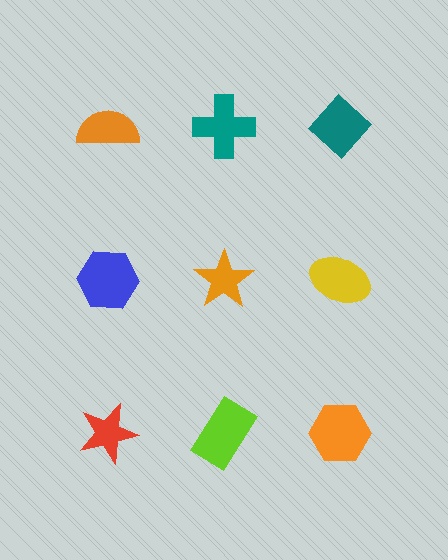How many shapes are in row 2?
3 shapes.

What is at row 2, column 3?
A yellow ellipse.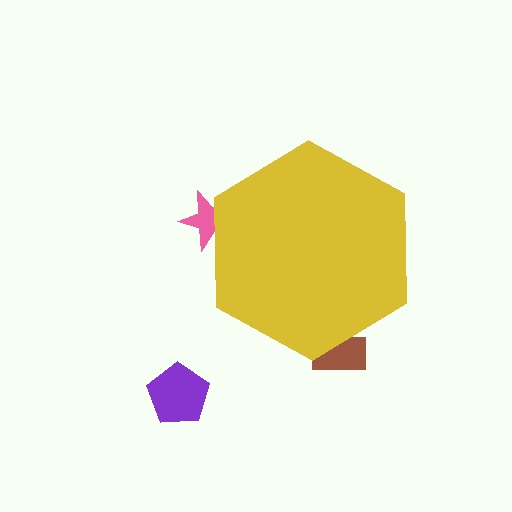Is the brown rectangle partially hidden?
Yes, the brown rectangle is partially hidden behind the yellow hexagon.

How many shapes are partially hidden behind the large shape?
2 shapes are partially hidden.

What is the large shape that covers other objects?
A yellow hexagon.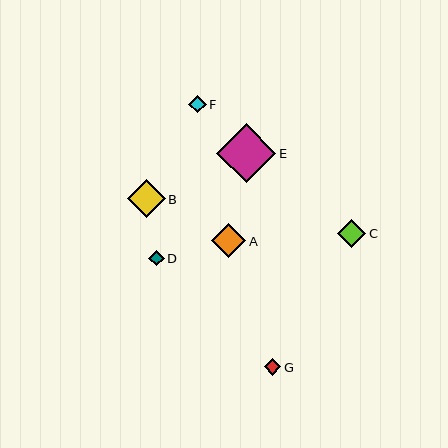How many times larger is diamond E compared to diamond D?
Diamond E is approximately 3.7 times the size of diamond D.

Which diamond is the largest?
Diamond E is the largest with a size of approximately 59 pixels.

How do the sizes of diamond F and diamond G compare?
Diamond F and diamond G are approximately the same size.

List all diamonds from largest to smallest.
From largest to smallest: E, B, A, C, F, G, D.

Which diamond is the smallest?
Diamond D is the smallest with a size of approximately 16 pixels.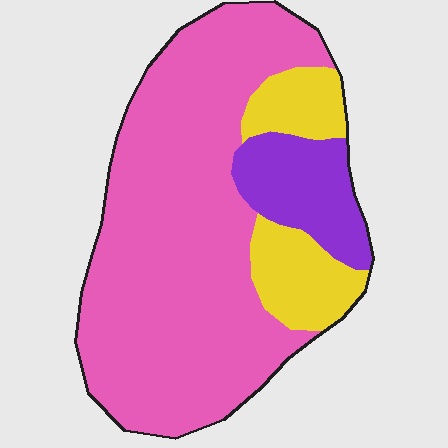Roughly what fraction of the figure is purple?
Purple covers 13% of the figure.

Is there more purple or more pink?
Pink.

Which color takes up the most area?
Pink, at roughly 70%.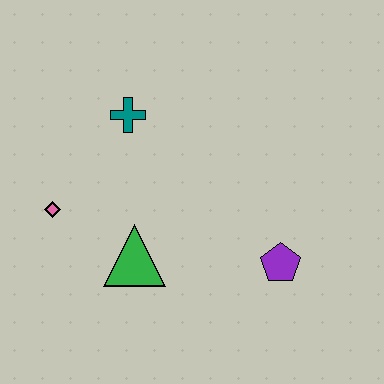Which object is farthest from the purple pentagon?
The pink diamond is farthest from the purple pentagon.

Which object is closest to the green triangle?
The pink diamond is closest to the green triangle.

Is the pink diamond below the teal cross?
Yes